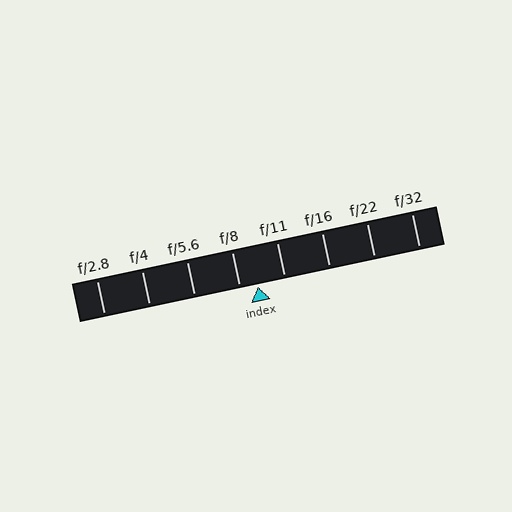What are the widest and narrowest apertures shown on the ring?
The widest aperture shown is f/2.8 and the narrowest is f/32.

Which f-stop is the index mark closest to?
The index mark is closest to f/8.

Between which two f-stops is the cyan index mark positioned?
The index mark is between f/8 and f/11.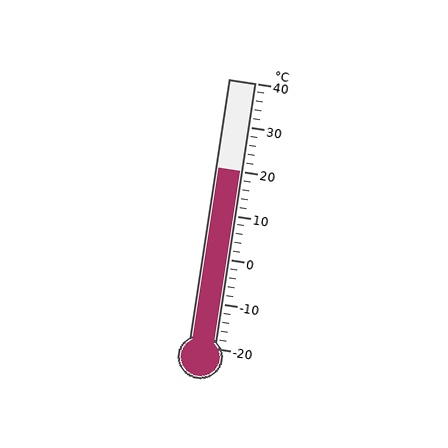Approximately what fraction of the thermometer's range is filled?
The thermometer is filled to approximately 65% of its range.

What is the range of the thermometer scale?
The thermometer scale ranges from -20°C to 40°C.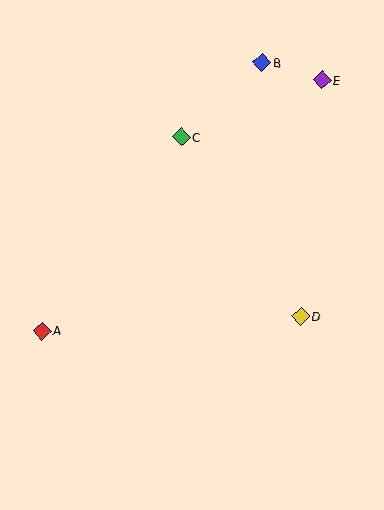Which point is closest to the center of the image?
Point C at (181, 137) is closest to the center.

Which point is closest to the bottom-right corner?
Point D is closest to the bottom-right corner.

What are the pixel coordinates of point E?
Point E is at (322, 80).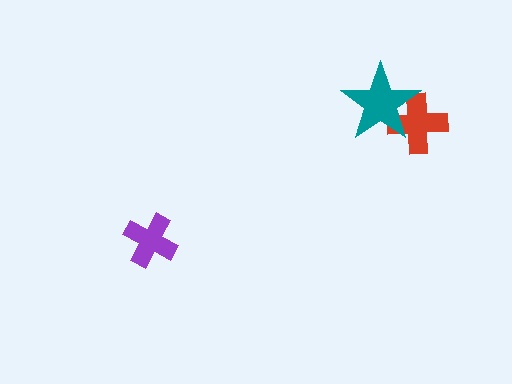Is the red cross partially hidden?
Yes, it is partially covered by another shape.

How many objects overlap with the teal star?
1 object overlaps with the teal star.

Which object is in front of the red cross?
The teal star is in front of the red cross.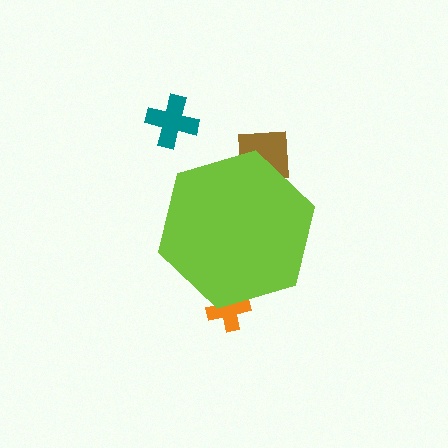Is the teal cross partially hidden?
No, the teal cross is fully visible.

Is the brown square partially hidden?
Yes, the brown square is partially hidden behind the lime hexagon.